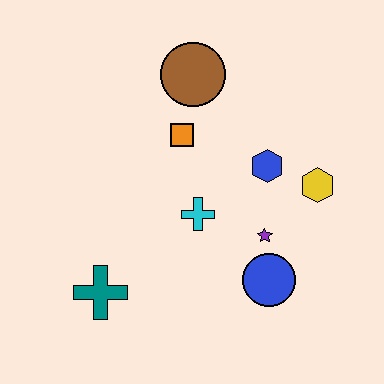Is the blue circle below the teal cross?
No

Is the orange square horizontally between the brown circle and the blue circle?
No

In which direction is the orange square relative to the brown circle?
The orange square is below the brown circle.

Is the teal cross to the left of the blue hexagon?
Yes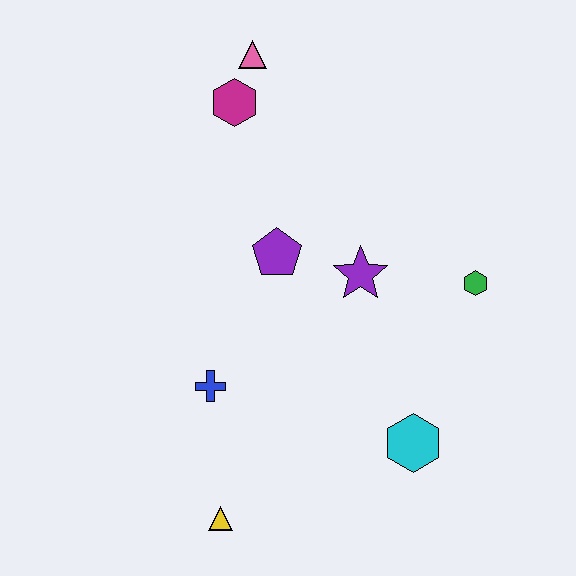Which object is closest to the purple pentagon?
The purple star is closest to the purple pentagon.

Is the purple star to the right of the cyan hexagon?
No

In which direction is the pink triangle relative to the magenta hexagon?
The pink triangle is above the magenta hexagon.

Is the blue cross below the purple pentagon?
Yes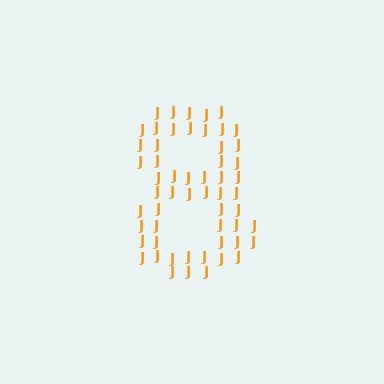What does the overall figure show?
The overall figure shows the digit 8.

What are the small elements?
The small elements are letter J's.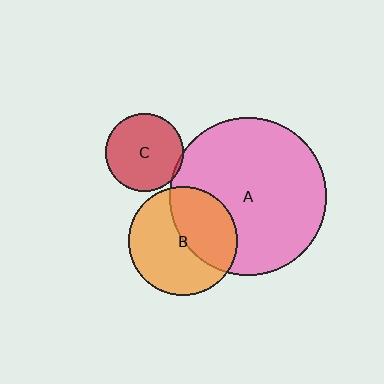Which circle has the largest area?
Circle A (pink).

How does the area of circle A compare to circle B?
Approximately 2.1 times.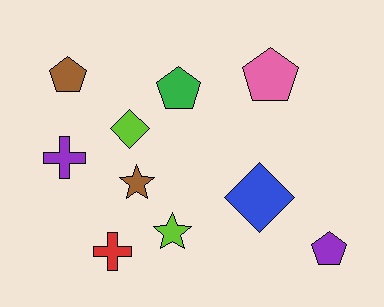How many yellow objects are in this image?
There are no yellow objects.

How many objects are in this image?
There are 10 objects.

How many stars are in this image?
There are 2 stars.